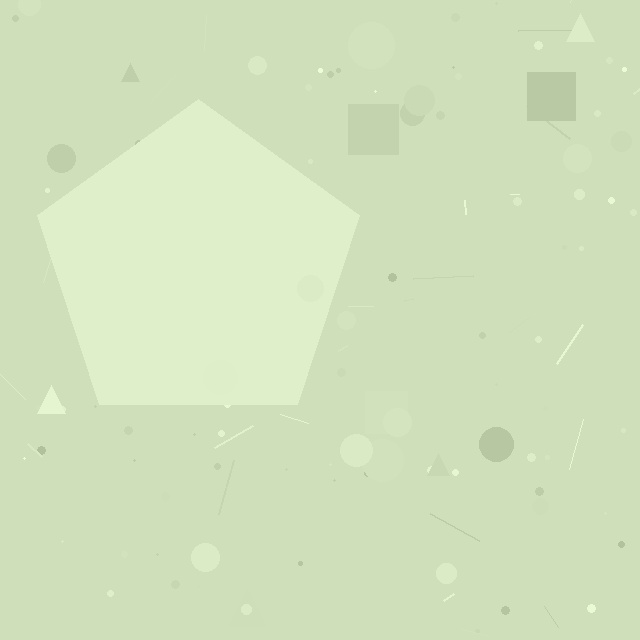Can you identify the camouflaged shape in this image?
The camouflaged shape is a pentagon.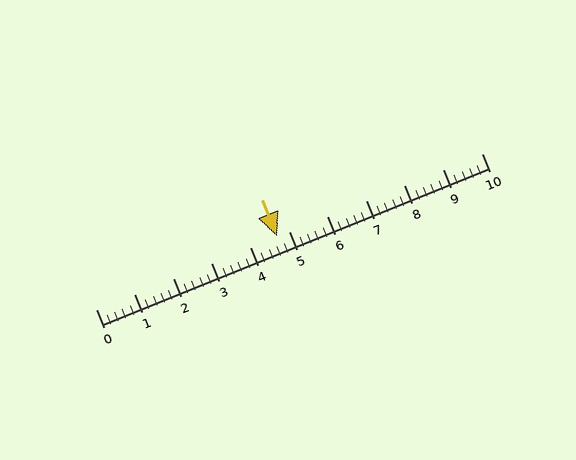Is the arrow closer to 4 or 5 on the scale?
The arrow is closer to 5.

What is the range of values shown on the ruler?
The ruler shows values from 0 to 10.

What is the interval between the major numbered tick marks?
The major tick marks are spaced 1 units apart.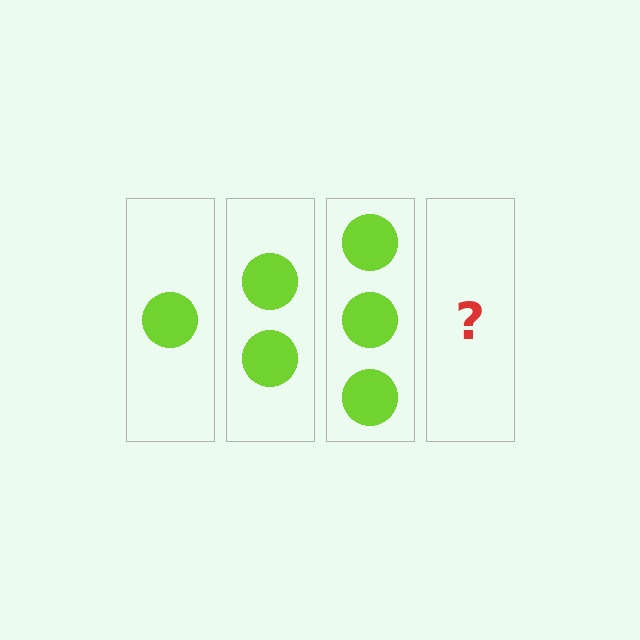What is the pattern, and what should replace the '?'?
The pattern is that each step adds one more circle. The '?' should be 4 circles.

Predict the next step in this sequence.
The next step is 4 circles.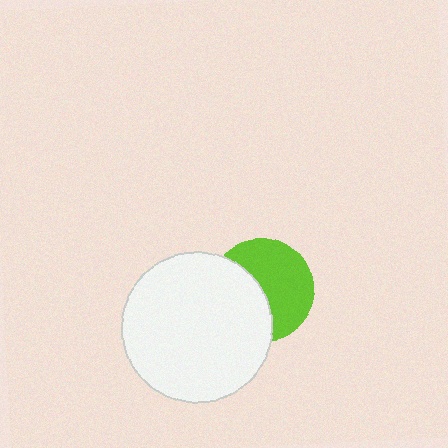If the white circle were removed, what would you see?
You would see the complete lime circle.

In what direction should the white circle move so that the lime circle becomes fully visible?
The white circle should move left. That is the shortest direction to clear the overlap and leave the lime circle fully visible.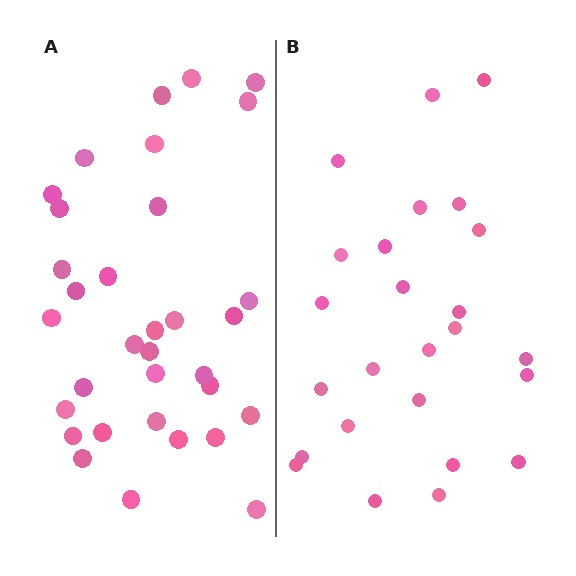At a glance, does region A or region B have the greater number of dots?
Region A (the left region) has more dots.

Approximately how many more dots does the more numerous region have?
Region A has roughly 8 or so more dots than region B.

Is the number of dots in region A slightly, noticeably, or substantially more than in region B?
Region A has noticeably more, but not dramatically so. The ratio is roughly 1.3 to 1.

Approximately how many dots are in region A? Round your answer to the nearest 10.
About 30 dots. (The exact count is 33, which rounds to 30.)